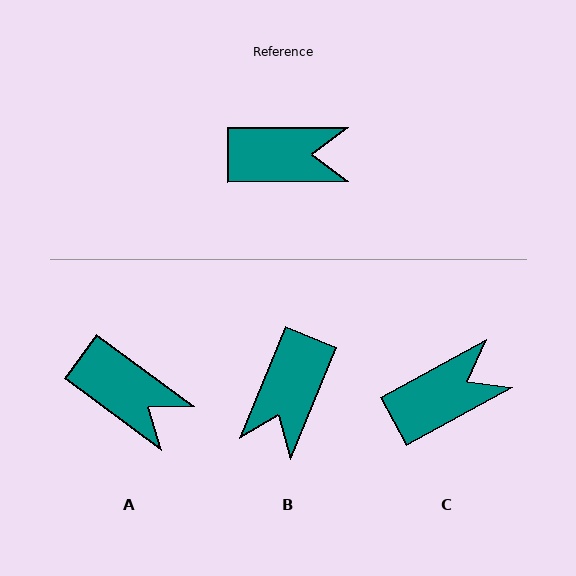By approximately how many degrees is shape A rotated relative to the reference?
Approximately 37 degrees clockwise.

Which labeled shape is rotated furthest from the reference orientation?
B, about 113 degrees away.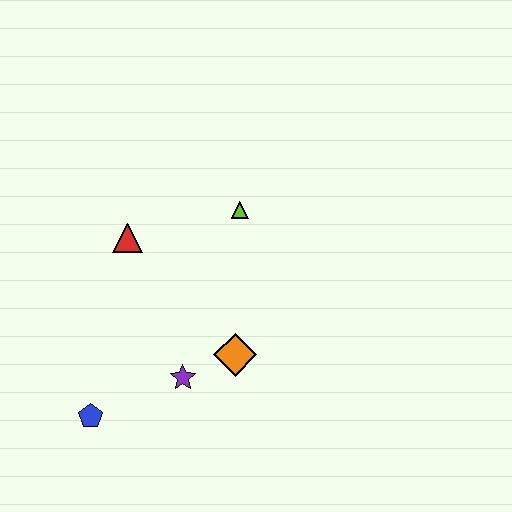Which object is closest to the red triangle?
The lime triangle is closest to the red triangle.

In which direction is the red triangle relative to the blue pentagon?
The red triangle is above the blue pentagon.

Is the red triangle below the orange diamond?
No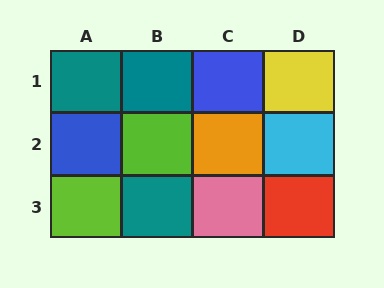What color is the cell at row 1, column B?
Teal.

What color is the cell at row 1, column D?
Yellow.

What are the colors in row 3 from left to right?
Lime, teal, pink, red.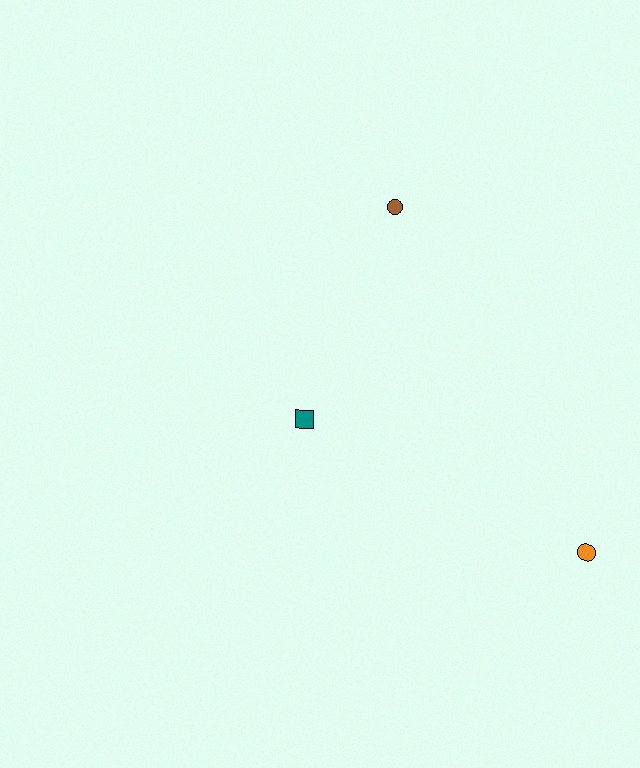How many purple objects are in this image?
There are no purple objects.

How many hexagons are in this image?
There are no hexagons.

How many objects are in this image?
There are 3 objects.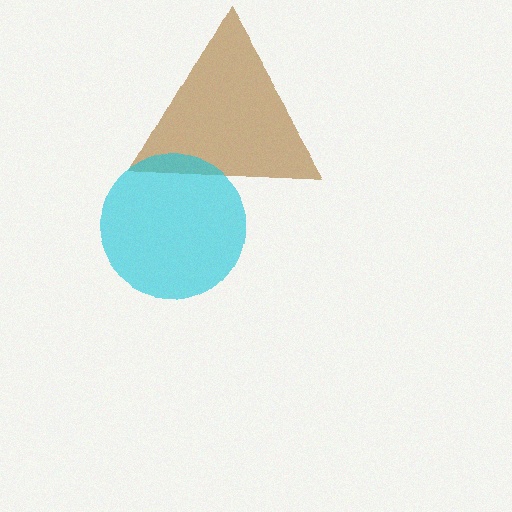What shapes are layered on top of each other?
The layered shapes are: a brown triangle, a cyan circle.